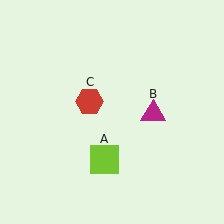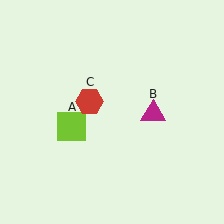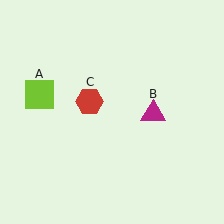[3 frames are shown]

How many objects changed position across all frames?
1 object changed position: lime square (object A).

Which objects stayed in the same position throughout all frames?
Magenta triangle (object B) and red hexagon (object C) remained stationary.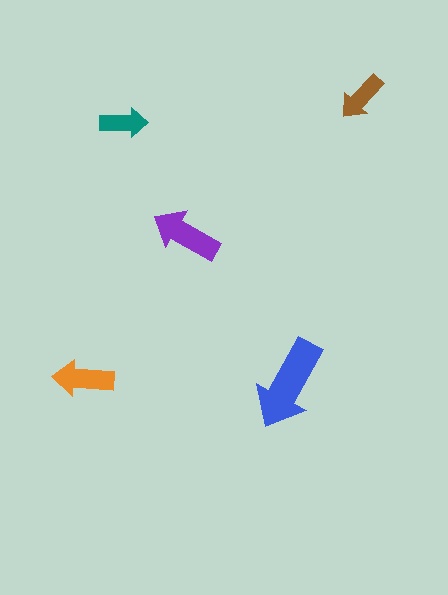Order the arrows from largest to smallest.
the blue one, the purple one, the orange one, the brown one, the teal one.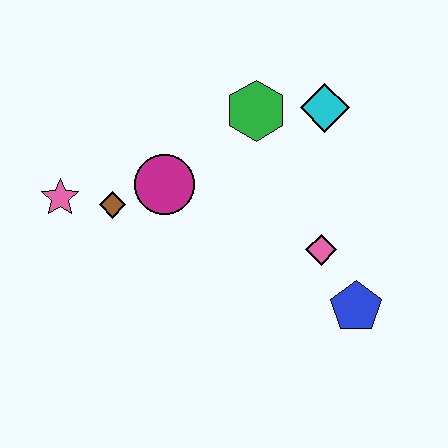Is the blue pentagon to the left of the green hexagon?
No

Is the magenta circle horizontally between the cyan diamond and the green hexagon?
No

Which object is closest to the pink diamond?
The blue pentagon is closest to the pink diamond.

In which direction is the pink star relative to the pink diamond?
The pink star is to the left of the pink diamond.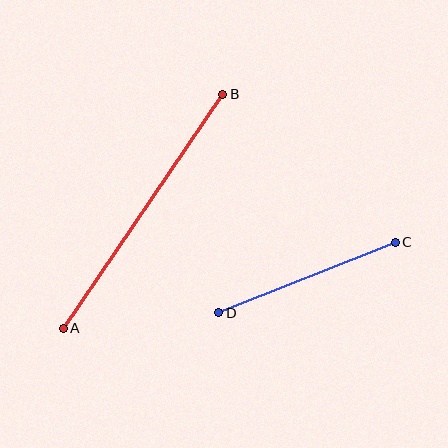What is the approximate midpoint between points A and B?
The midpoint is at approximately (143, 211) pixels.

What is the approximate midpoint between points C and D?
The midpoint is at approximately (307, 278) pixels.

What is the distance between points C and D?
The distance is approximately 190 pixels.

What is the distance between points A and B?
The distance is approximately 283 pixels.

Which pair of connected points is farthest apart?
Points A and B are farthest apart.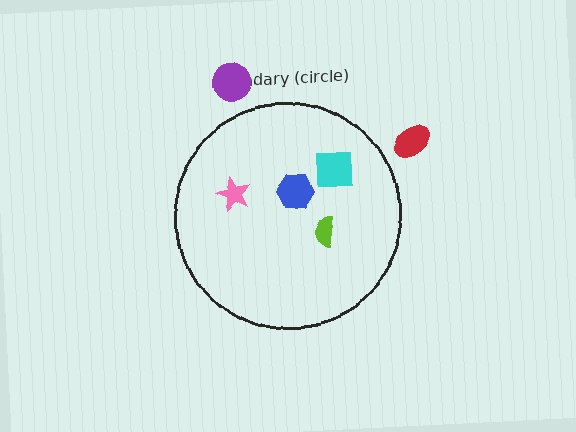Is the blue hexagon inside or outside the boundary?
Inside.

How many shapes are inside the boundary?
4 inside, 2 outside.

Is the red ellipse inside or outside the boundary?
Outside.